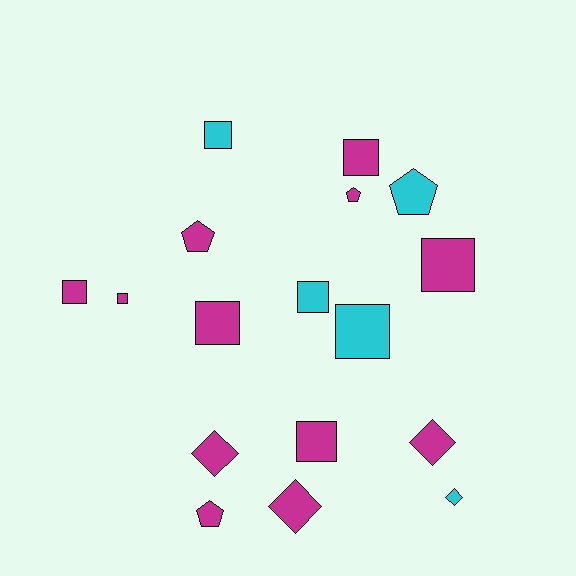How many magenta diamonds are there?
There are 3 magenta diamonds.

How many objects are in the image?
There are 17 objects.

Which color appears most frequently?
Magenta, with 12 objects.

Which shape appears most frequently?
Square, with 9 objects.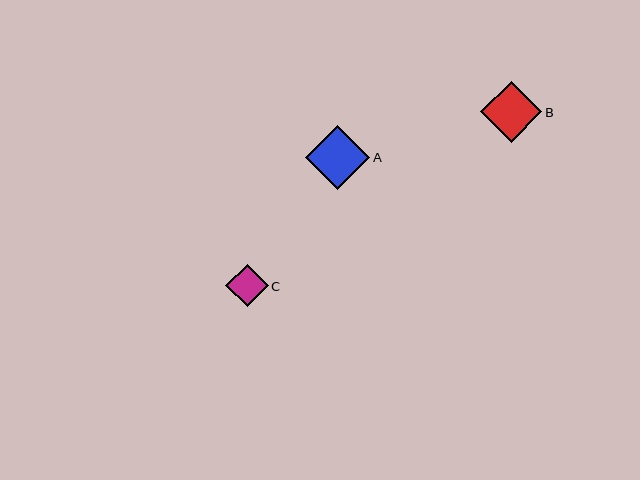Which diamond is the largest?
Diamond A is the largest with a size of approximately 64 pixels.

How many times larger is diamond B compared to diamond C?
Diamond B is approximately 1.4 times the size of diamond C.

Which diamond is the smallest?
Diamond C is the smallest with a size of approximately 42 pixels.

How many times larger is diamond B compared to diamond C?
Diamond B is approximately 1.4 times the size of diamond C.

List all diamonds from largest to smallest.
From largest to smallest: A, B, C.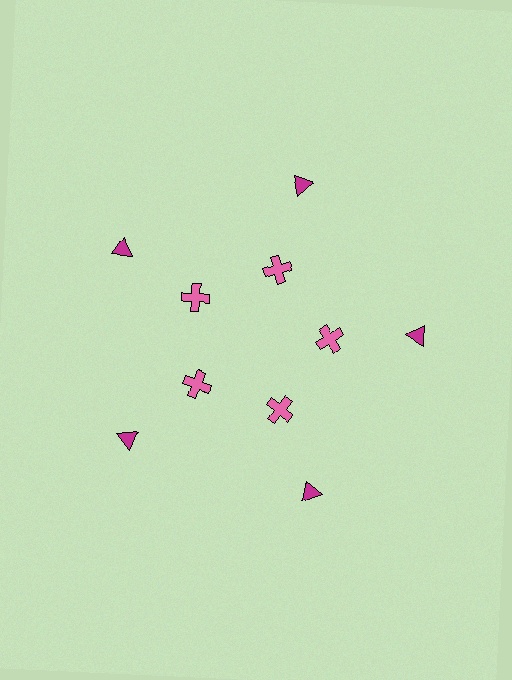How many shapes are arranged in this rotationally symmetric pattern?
There are 10 shapes, arranged in 5 groups of 2.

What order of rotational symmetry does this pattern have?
This pattern has 5-fold rotational symmetry.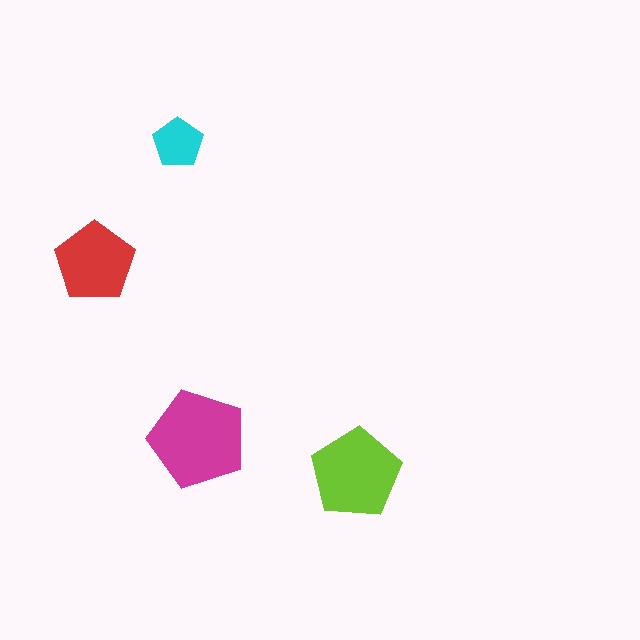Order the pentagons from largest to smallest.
the magenta one, the lime one, the red one, the cyan one.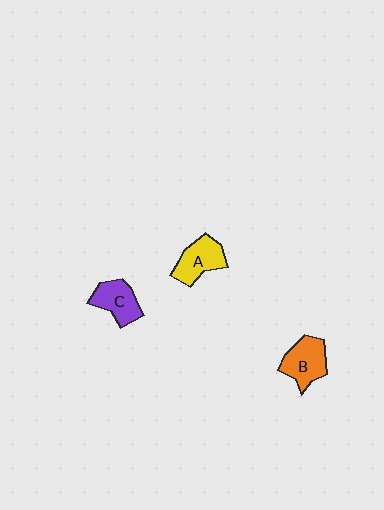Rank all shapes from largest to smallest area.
From largest to smallest: B (orange), A (yellow), C (purple).